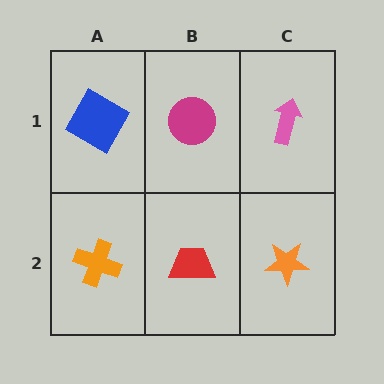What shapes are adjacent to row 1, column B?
A red trapezoid (row 2, column B), a blue square (row 1, column A), a pink arrow (row 1, column C).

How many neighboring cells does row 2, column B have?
3.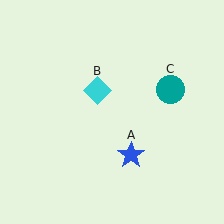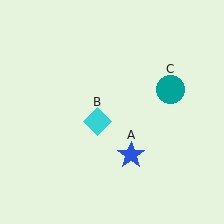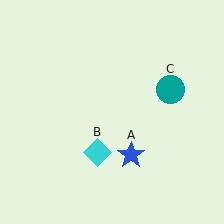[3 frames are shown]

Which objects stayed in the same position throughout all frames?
Blue star (object A) and teal circle (object C) remained stationary.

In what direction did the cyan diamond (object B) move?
The cyan diamond (object B) moved down.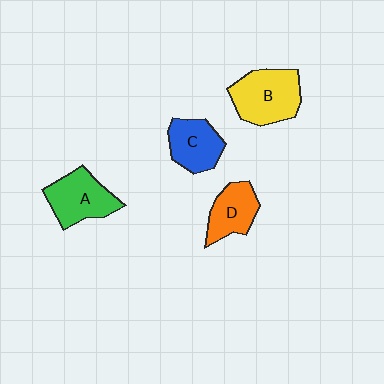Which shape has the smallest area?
Shape D (orange).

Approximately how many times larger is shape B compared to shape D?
Approximately 1.4 times.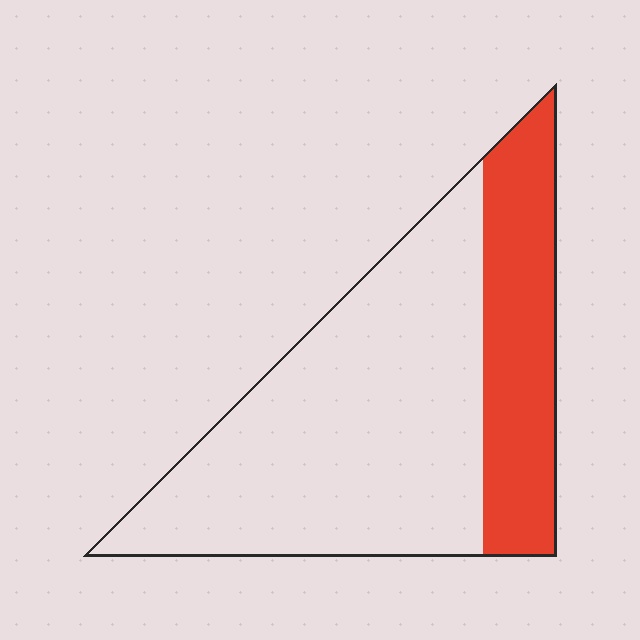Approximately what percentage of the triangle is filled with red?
Approximately 30%.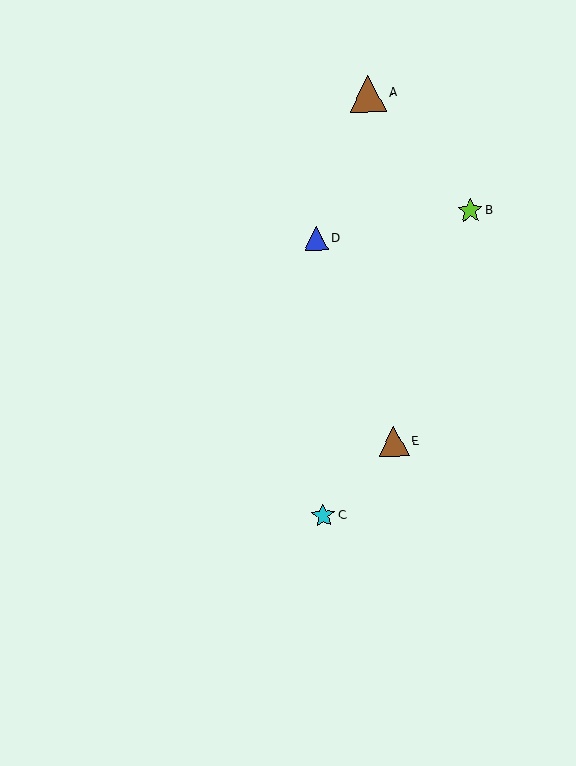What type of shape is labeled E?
Shape E is a brown triangle.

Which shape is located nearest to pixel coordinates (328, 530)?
The cyan star (labeled C) at (323, 516) is nearest to that location.